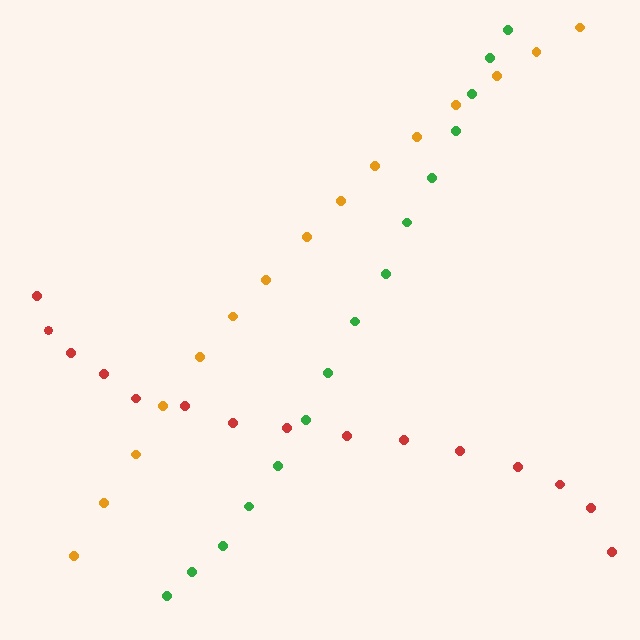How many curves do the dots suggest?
There are 3 distinct paths.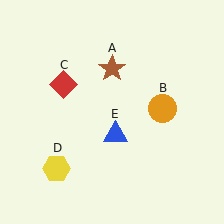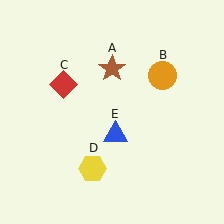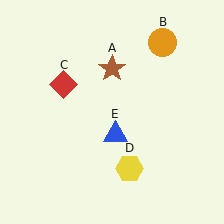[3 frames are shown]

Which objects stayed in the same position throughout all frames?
Brown star (object A) and red diamond (object C) and blue triangle (object E) remained stationary.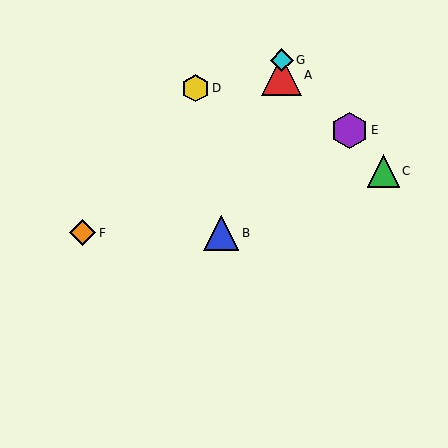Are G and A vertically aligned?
Yes, both are at x≈282.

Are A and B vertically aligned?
No, A is at x≈282 and B is at x≈221.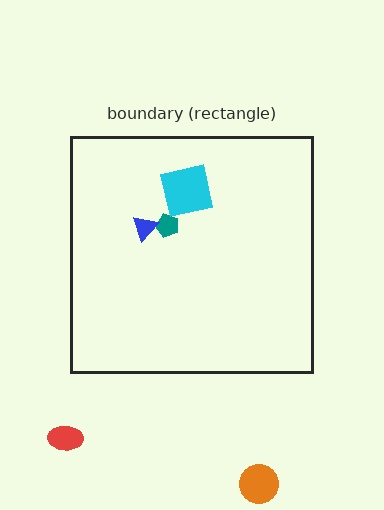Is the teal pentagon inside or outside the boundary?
Inside.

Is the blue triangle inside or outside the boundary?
Inside.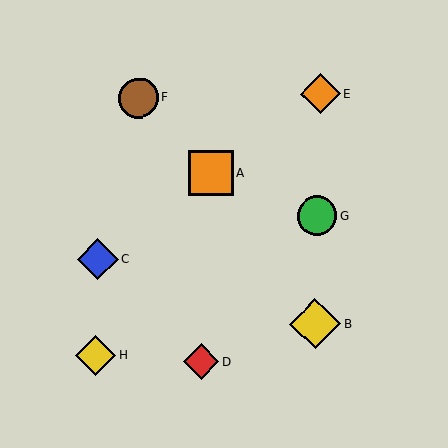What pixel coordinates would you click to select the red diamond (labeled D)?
Click at (201, 362) to select the red diamond D.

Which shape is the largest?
The yellow diamond (labeled B) is the largest.